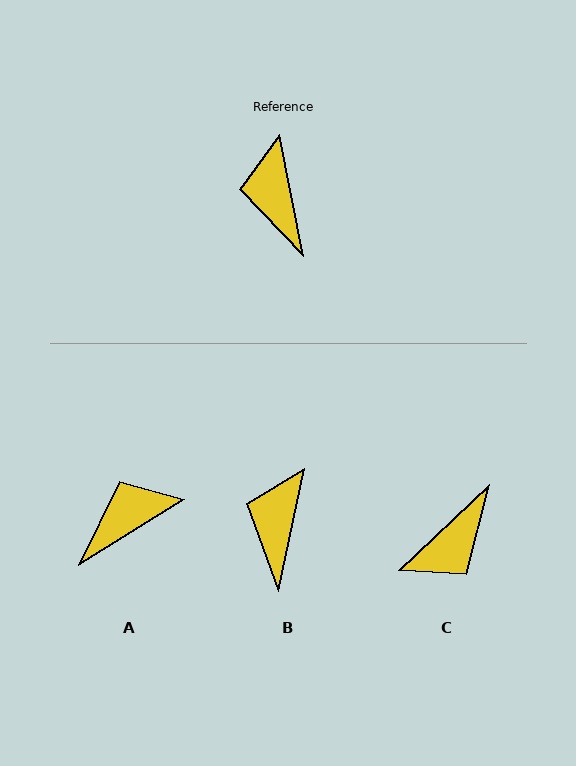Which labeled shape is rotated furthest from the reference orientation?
C, about 122 degrees away.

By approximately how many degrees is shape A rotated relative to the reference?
Approximately 70 degrees clockwise.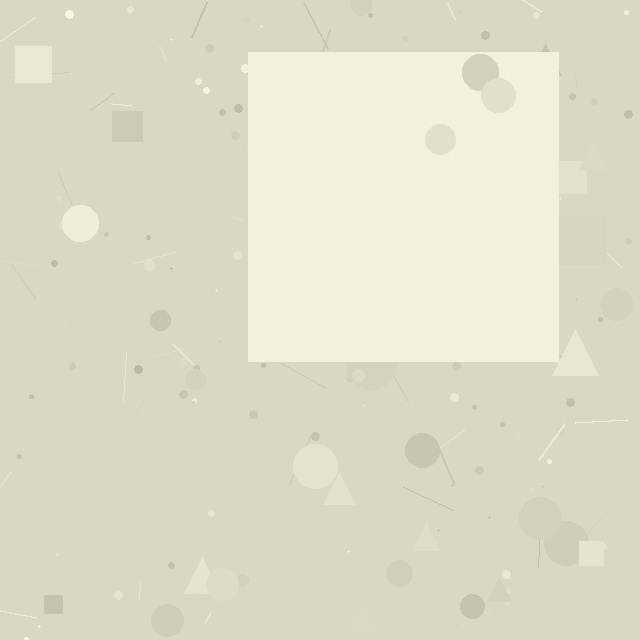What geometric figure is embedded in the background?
A square is embedded in the background.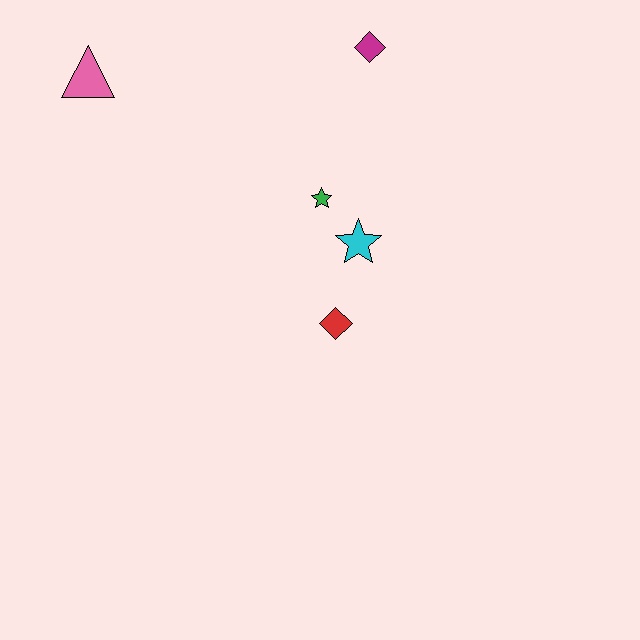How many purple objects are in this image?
There are no purple objects.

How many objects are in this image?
There are 5 objects.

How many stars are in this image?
There are 2 stars.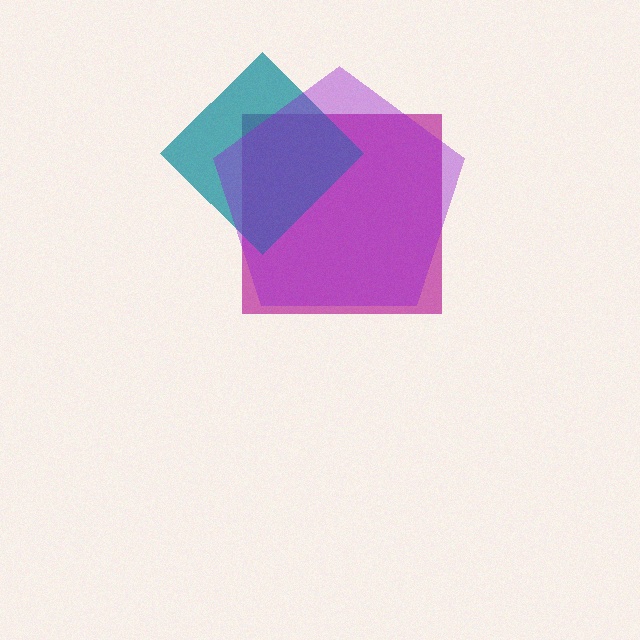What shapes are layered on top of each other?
The layered shapes are: a magenta square, a teal diamond, a purple pentagon.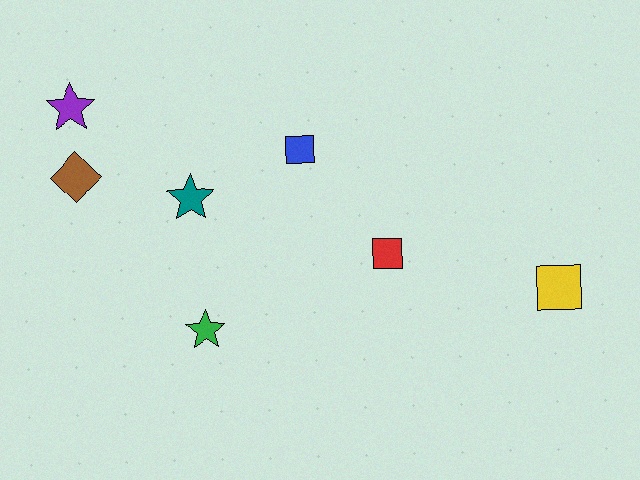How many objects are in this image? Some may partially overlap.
There are 7 objects.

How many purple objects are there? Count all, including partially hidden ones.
There is 1 purple object.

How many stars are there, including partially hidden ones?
There are 3 stars.